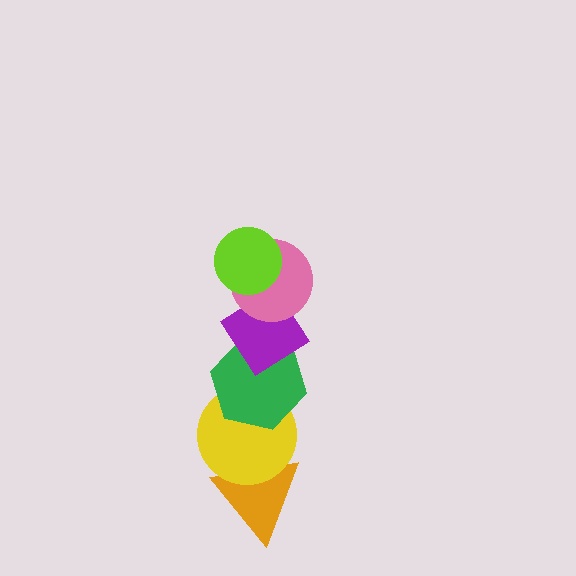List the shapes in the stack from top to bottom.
From top to bottom: the lime circle, the pink circle, the purple diamond, the green hexagon, the yellow circle, the orange triangle.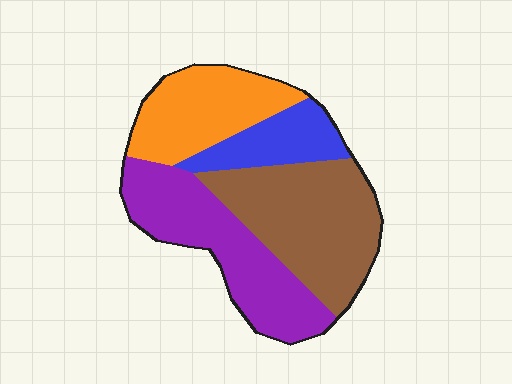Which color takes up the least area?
Blue, at roughly 15%.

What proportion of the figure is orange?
Orange takes up about one fifth (1/5) of the figure.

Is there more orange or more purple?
Purple.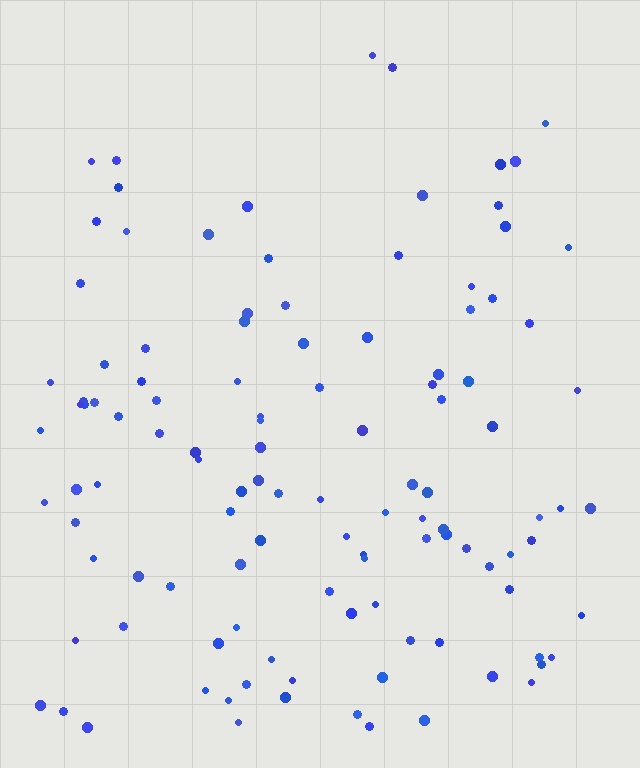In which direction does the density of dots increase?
From top to bottom, with the bottom side densest.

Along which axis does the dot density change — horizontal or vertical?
Vertical.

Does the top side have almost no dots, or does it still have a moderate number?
Still a moderate number, just noticeably fewer than the bottom.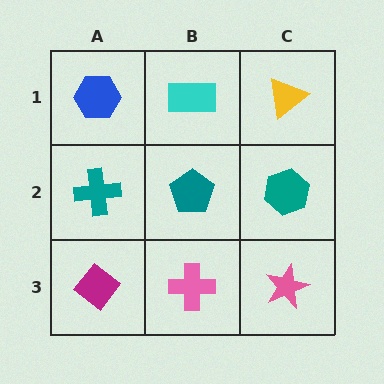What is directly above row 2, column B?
A cyan rectangle.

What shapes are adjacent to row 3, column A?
A teal cross (row 2, column A), a pink cross (row 3, column B).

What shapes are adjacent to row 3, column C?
A teal hexagon (row 2, column C), a pink cross (row 3, column B).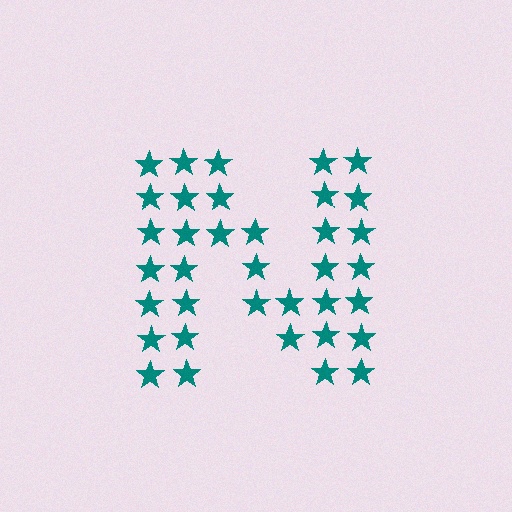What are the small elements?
The small elements are stars.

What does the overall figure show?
The overall figure shows the letter N.